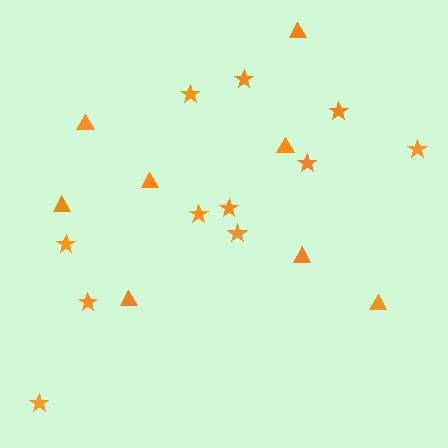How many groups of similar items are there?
There are 2 groups: one group of stars (11) and one group of triangles (8).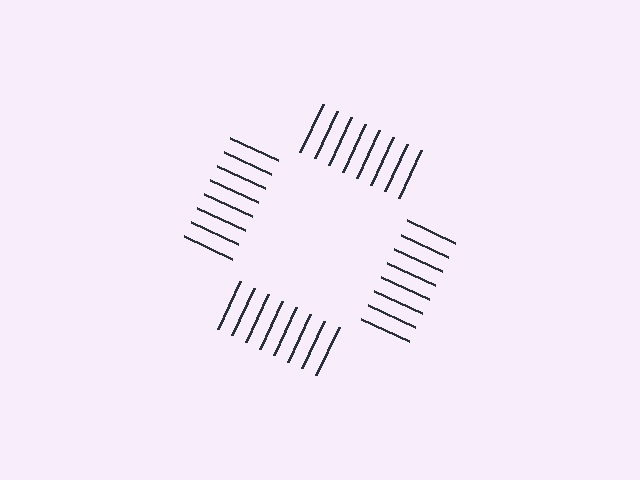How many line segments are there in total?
32 — 8 along each of the 4 edges.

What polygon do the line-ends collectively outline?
An illusory square — the line segments terminate on its edges but no continuous stroke is drawn.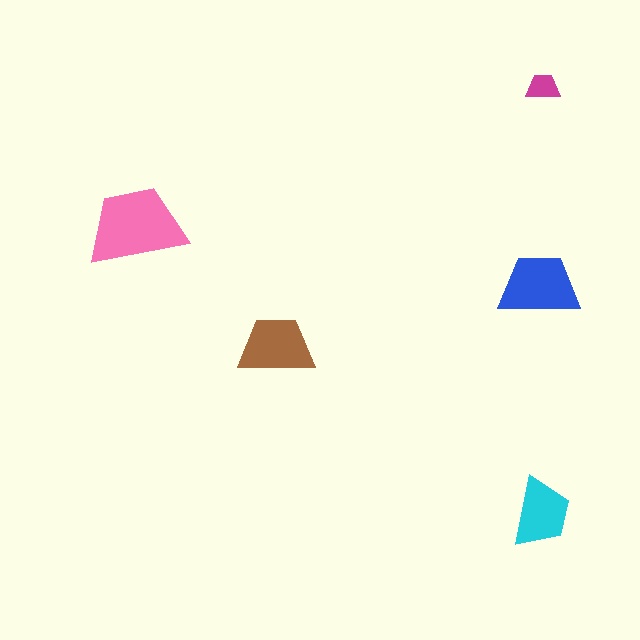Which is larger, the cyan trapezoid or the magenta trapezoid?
The cyan one.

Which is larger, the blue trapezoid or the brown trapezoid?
The blue one.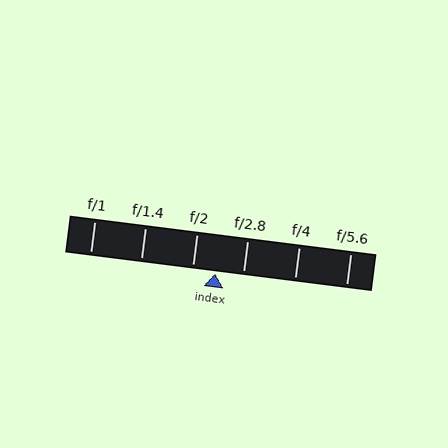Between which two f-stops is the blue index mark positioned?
The index mark is between f/2 and f/2.8.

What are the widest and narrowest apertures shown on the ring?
The widest aperture shown is f/1 and the narrowest is f/5.6.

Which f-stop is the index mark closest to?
The index mark is closest to f/2.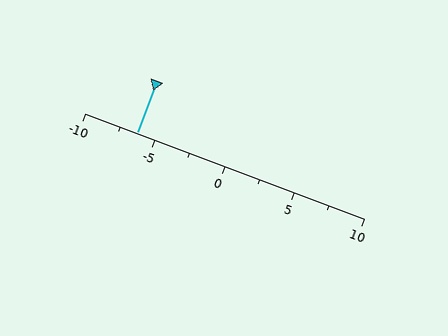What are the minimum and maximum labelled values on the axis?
The axis runs from -10 to 10.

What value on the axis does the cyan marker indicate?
The marker indicates approximately -6.2.